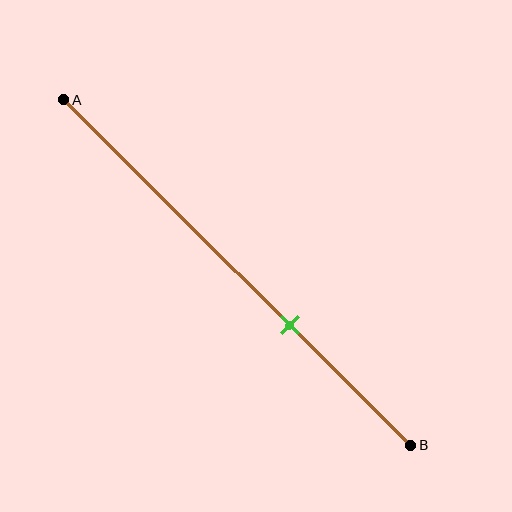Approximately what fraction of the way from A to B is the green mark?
The green mark is approximately 65% of the way from A to B.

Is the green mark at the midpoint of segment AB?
No, the mark is at about 65% from A, not at the 50% midpoint.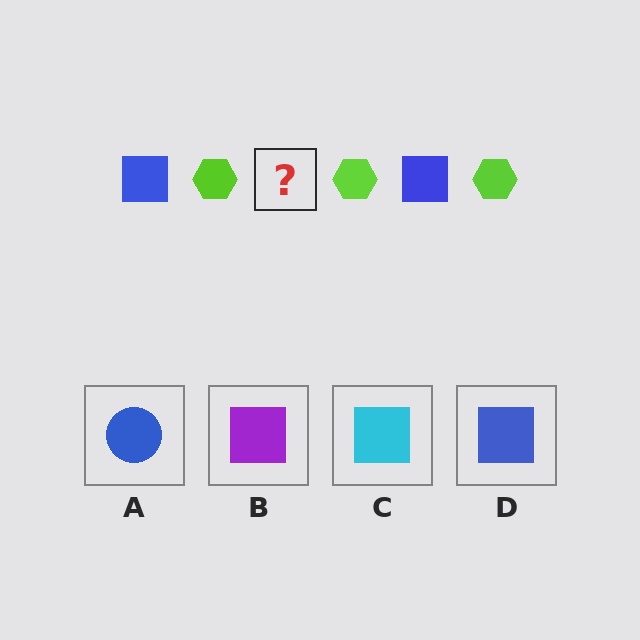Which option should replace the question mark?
Option D.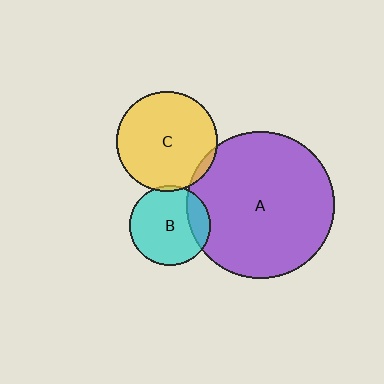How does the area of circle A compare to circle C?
Approximately 2.2 times.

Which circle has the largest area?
Circle A (purple).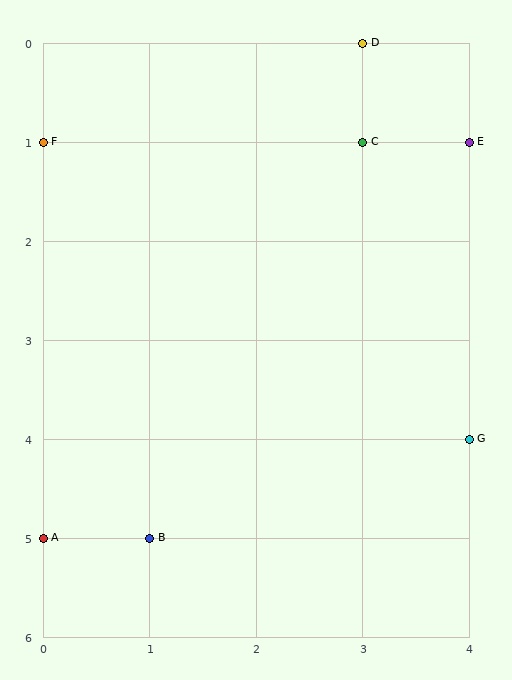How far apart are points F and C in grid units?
Points F and C are 3 columns apart.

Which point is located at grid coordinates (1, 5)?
Point B is at (1, 5).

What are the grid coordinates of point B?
Point B is at grid coordinates (1, 5).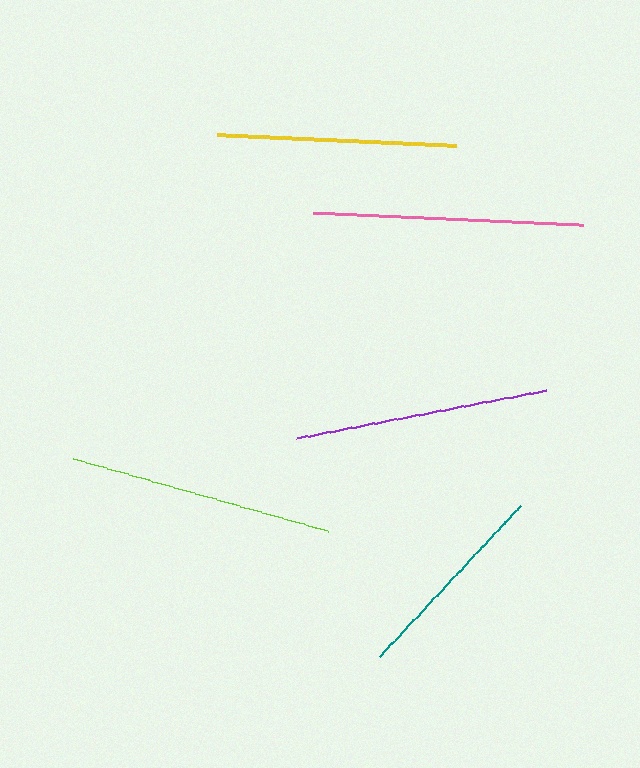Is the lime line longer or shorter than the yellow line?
The lime line is longer than the yellow line.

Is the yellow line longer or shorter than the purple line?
The purple line is longer than the yellow line.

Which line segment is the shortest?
The teal line is the shortest at approximately 207 pixels.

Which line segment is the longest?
The pink line is the longest at approximately 271 pixels.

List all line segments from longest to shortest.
From longest to shortest: pink, lime, purple, yellow, teal.